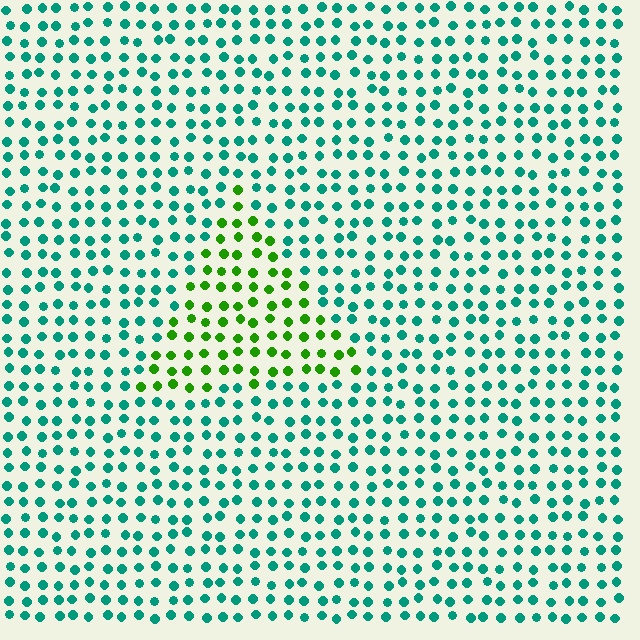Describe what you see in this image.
The image is filled with small teal elements in a uniform arrangement. A triangle-shaped region is visible where the elements are tinted to a slightly different hue, forming a subtle color boundary.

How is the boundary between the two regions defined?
The boundary is defined purely by a slight shift in hue (about 59 degrees). Spacing, size, and orientation are identical on both sides.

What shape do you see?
I see a triangle.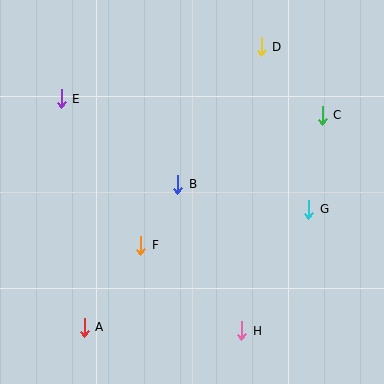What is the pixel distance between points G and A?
The distance between G and A is 254 pixels.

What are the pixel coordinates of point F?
Point F is at (141, 245).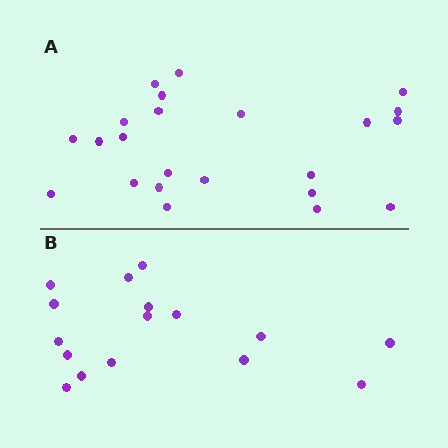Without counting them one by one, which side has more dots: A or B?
Region A (the top region) has more dots.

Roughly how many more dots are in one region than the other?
Region A has roughly 8 or so more dots than region B.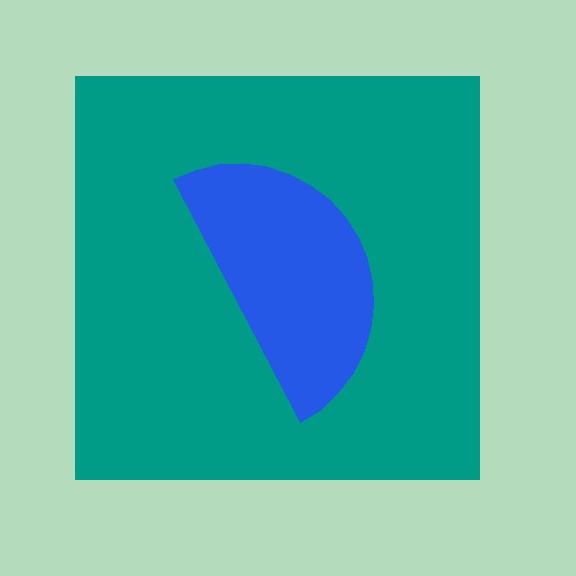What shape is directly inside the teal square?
The blue semicircle.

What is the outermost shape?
The teal square.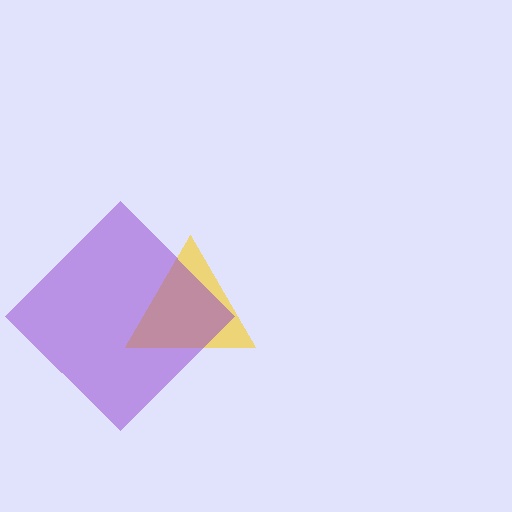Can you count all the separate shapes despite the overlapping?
Yes, there are 2 separate shapes.